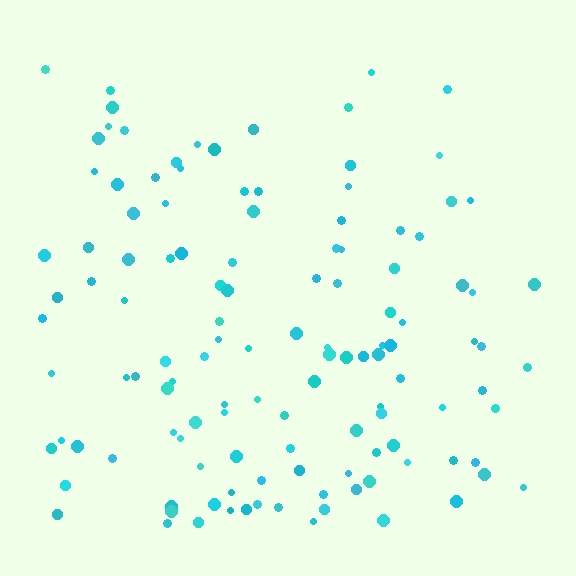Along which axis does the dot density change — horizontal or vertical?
Vertical.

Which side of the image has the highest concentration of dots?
The bottom.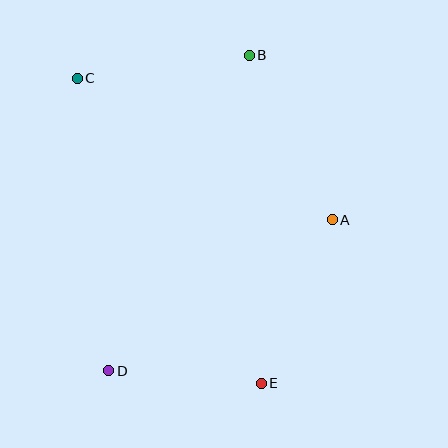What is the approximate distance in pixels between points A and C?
The distance between A and C is approximately 291 pixels.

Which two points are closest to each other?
Points D and E are closest to each other.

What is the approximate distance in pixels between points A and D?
The distance between A and D is approximately 270 pixels.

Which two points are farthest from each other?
Points C and E are farthest from each other.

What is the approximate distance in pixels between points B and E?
The distance between B and E is approximately 328 pixels.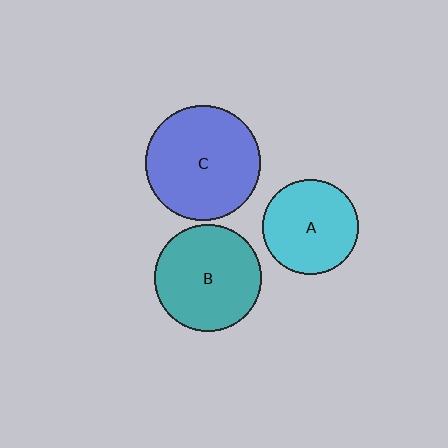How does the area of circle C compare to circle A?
Approximately 1.4 times.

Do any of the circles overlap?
No, none of the circles overlap.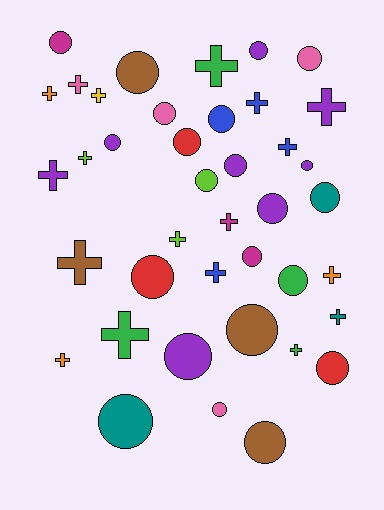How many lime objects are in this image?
There are 3 lime objects.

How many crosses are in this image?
There are 18 crosses.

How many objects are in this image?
There are 40 objects.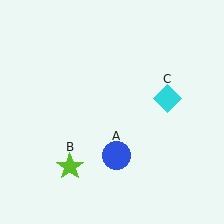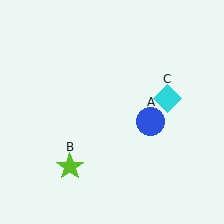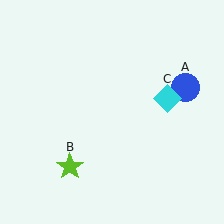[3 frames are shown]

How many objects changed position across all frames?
1 object changed position: blue circle (object A).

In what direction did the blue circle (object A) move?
The blue circle (object A) moved up and to the right.